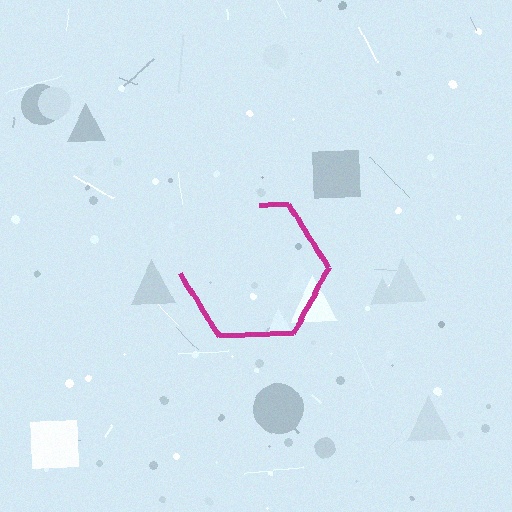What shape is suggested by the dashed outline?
The dashed outline suggests a hexagon.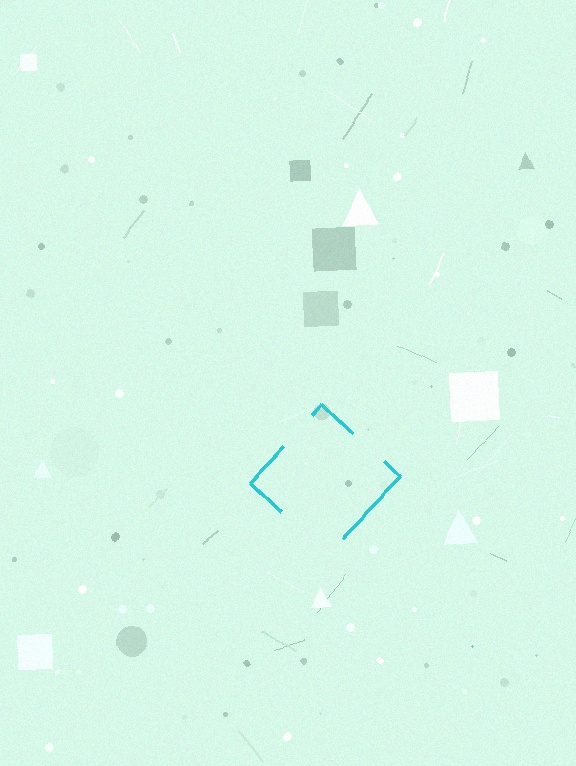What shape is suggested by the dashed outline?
The dashed outline suggests a diamond.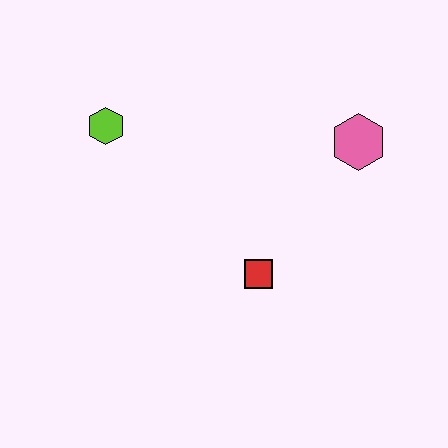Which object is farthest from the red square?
The lime hexagon is farthest from the red square.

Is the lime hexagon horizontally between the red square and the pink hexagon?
No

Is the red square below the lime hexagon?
Yes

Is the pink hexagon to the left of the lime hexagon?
No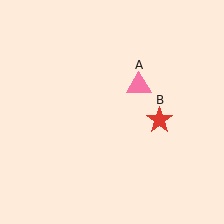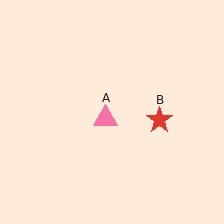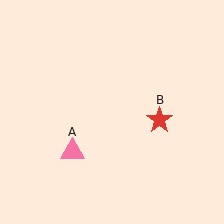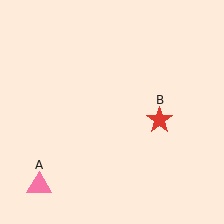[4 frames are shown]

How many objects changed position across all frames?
1 object changed position: pink triangle (object A).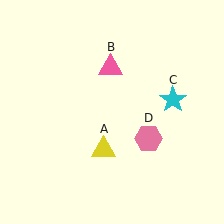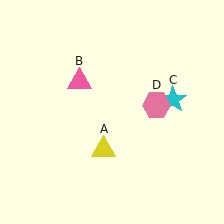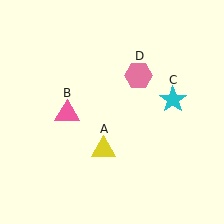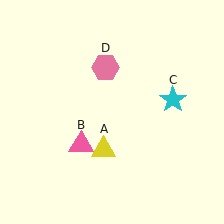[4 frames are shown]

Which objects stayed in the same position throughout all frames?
Yellow triangle (object A) and cyan star (object C) remained stationary.